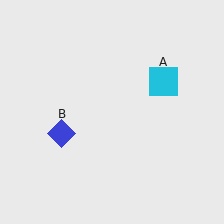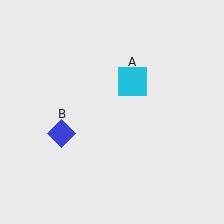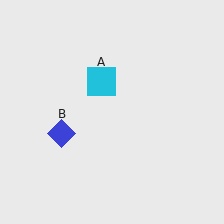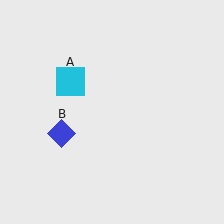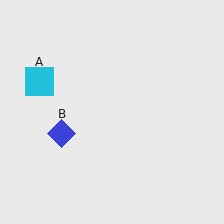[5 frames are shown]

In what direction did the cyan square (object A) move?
The cyan square (object A) moved left.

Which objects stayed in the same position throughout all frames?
Blue diamond (object B) remained stationary.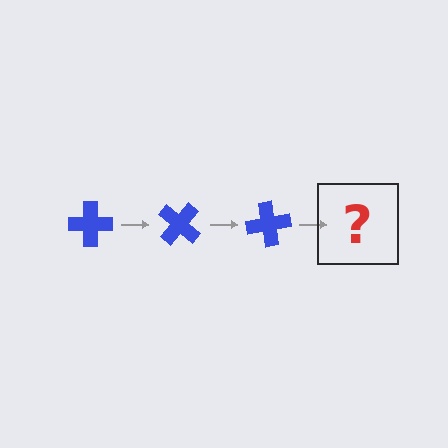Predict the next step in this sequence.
The next step is a blue cross rotated 120 degrees.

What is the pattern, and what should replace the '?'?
The pattern is that the cross rotates 40 degrees each step. The '?' should be a blue cross rotated 120 degrees.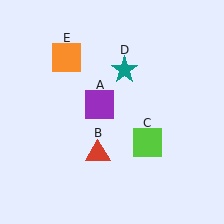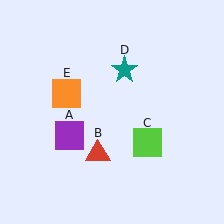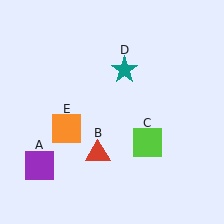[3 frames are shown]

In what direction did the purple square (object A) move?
The purple square (object A) moved down and to the left.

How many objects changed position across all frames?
2 objects changed position: purple square (object A), orange square (object E).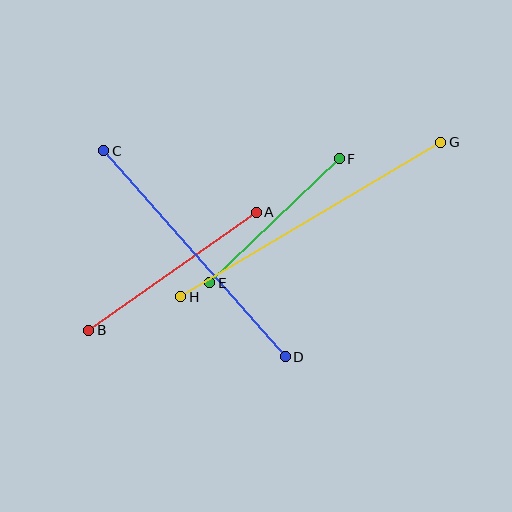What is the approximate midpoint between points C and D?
The midpoint is at approximately (194, 254) pixels.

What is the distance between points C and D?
The distance is approximately 275 pixels.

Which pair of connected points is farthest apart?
Points G and H are farthest apart.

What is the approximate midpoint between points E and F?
The midpoint is at approximately (274, 221) pixels.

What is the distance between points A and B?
The distance is approximately 205 pixels.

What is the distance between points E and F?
The distance is approximately 180 pixels.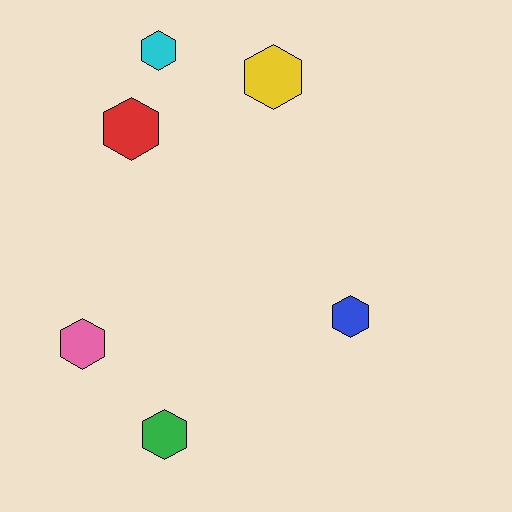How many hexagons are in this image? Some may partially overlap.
There are 6 hexagons.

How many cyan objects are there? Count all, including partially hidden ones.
There is 1 cyan object.